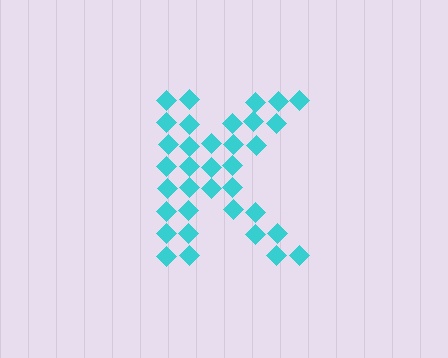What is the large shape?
The large shape is the letter K.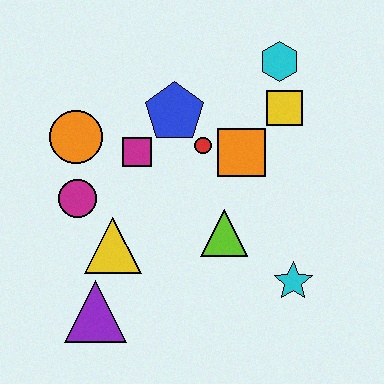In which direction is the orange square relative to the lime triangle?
The orange square is above the lime triangle.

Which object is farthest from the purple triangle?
The cyan hexagon is farthest from the purple triangle.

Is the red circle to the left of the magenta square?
No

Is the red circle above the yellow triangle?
Yes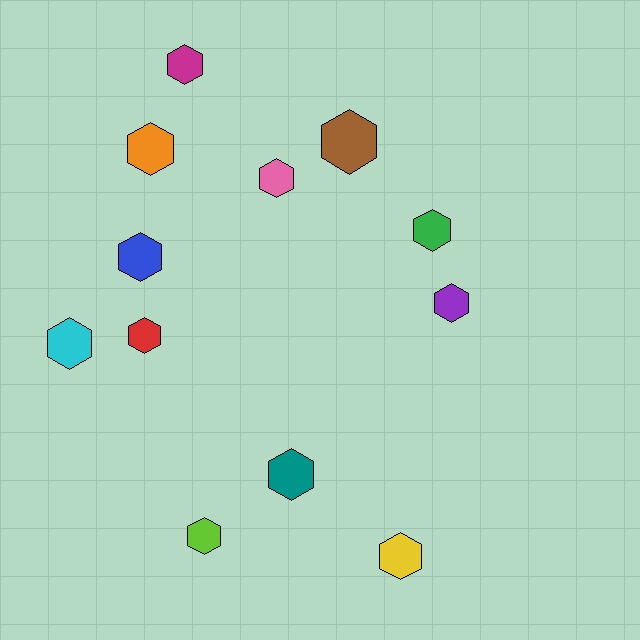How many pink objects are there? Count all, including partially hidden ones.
There is 1 pink object.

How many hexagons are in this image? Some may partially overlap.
There are 12 hexagons.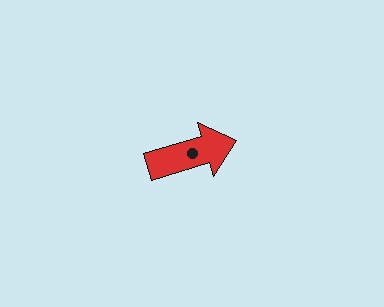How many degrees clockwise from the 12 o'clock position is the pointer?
Approximately 73 degrees.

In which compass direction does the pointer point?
East.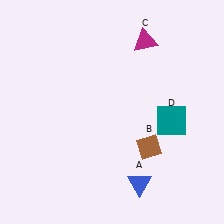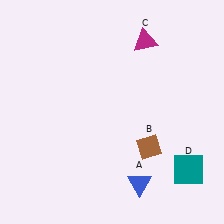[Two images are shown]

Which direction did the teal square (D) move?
The teal square (D) moved down.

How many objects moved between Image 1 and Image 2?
1 object moved between the two images.